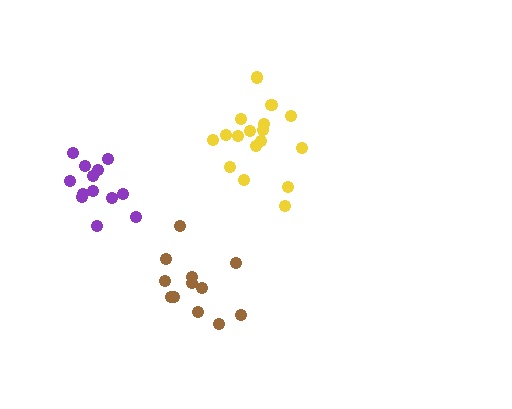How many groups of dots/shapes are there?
There are 3 groups.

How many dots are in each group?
Group 1: 13 dots, Group 2: 17 dots, Group 3: 12 dots (42 total).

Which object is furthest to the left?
The purple cluster is leftmost.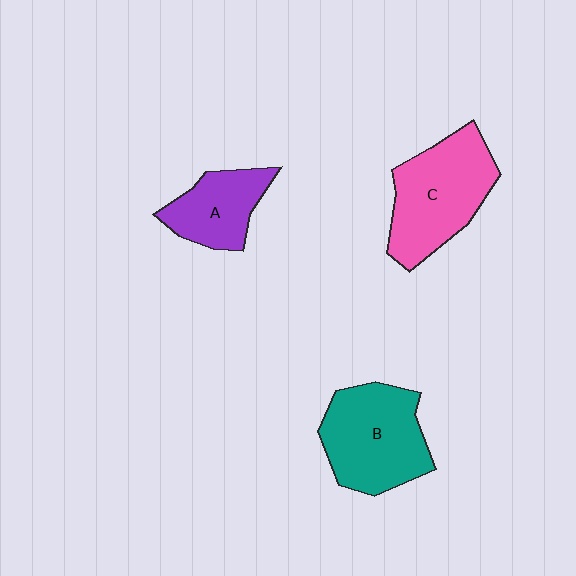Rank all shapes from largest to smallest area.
From largest to smallest: C (pink), B (teal), A (purple).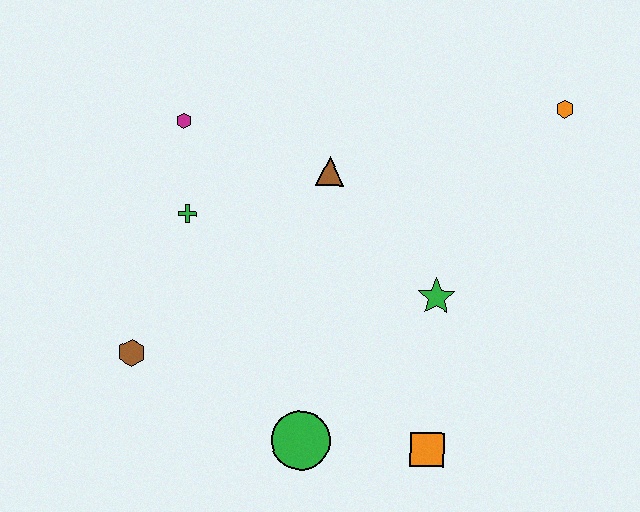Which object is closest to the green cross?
The magenta hexagon is closest to the green cross.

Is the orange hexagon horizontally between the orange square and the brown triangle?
No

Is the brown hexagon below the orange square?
No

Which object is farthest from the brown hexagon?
The orange hexagon is farthest from the brown hexagon.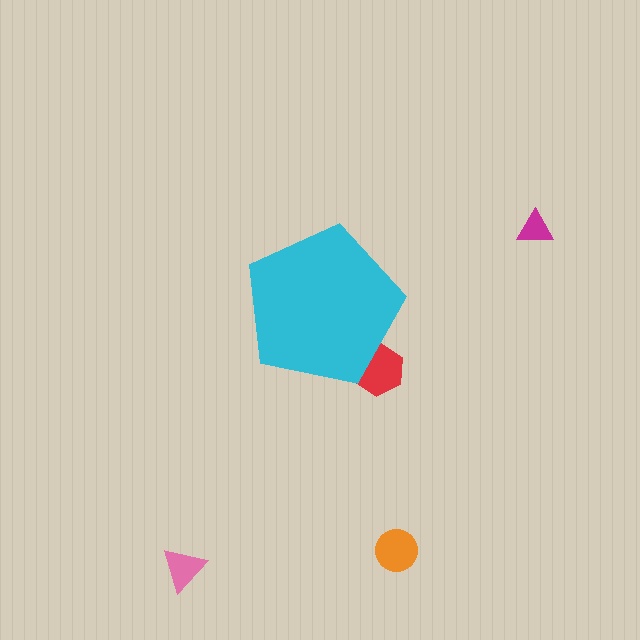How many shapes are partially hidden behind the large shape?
1 shape is partially hidden.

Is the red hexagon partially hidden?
Yes, the red hexagon is partially hidden behind the cyan pentagon.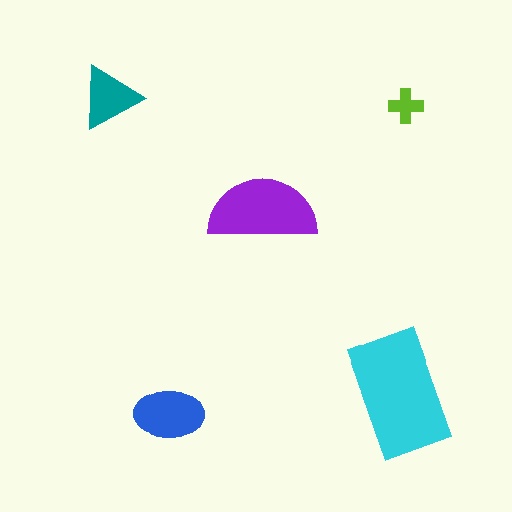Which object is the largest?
The cyan rectangle.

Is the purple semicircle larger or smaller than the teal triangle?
Larger.